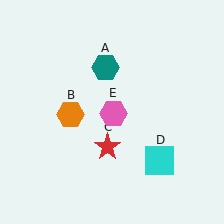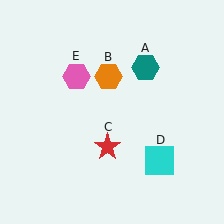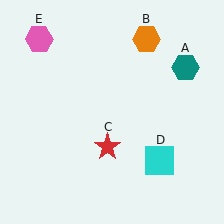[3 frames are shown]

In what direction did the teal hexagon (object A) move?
The teal hexagon (object A) moved right.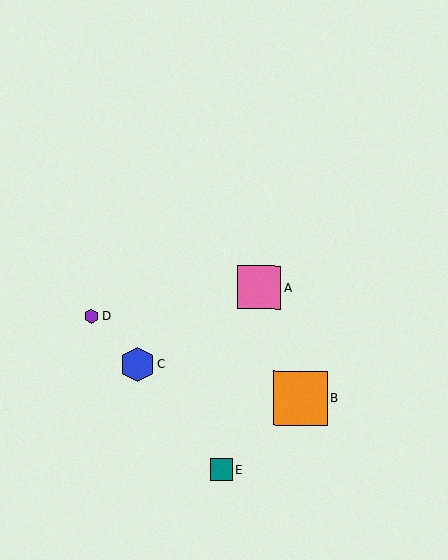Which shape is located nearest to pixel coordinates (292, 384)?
The orange square (labeled B) at (300, 398) is nearest to that location.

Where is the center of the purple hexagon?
The center of the purple hexagon is at (91, 316).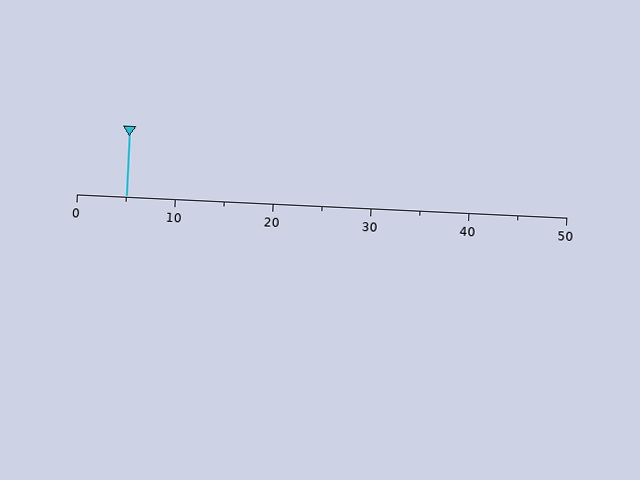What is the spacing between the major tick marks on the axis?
The major ticks are spaced 10 apart.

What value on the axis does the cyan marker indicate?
The marker indicates approximately 5.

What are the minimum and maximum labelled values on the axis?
The axis runs from 0 to 50.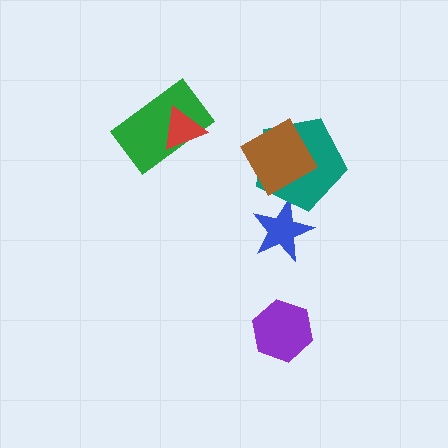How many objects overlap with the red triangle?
1 object overlaps with the red triangle.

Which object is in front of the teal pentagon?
The brown square is in front of the teal pentagon.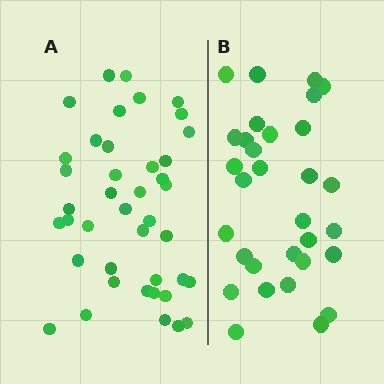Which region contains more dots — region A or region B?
Region A (the left region) has more dots.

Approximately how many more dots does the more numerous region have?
Region A has roughly 10 or so more dots than region B.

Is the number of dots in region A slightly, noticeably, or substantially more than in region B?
Region A has noticeably more, but not dramatically so. The ratio is roughly 1.3 to 1.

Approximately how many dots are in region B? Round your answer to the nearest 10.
About 30 dots. (The exact count is 31, which rounds to 30.)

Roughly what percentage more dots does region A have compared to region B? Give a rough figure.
About 30% more.